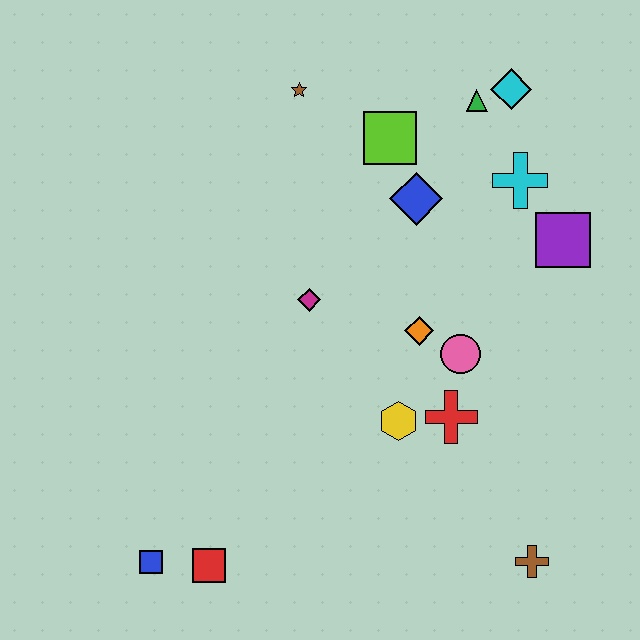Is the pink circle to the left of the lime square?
No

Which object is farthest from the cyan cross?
The blue square is farthest from the cyan cross.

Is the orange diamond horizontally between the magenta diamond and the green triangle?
Yes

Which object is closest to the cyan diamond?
The green triangle is closest to the cyan diamond.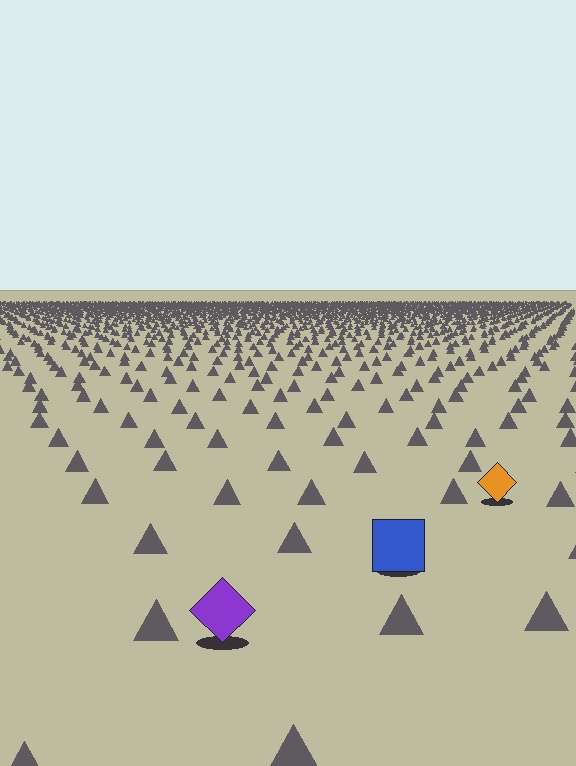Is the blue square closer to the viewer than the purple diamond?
No. The purple diamond is closer — you can tell from the texture gradient: the ground texture is coarser near it.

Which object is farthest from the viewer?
The orange diamond is farthest from the viewer. It appears smaller and the ground texture around it is denser.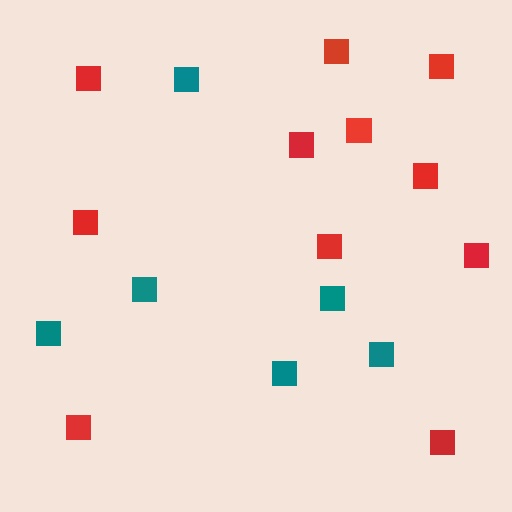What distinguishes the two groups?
There are 2 groups: one group of teal squares (6) and one group of red squares (11).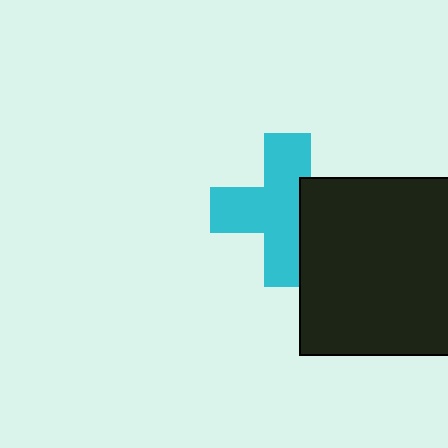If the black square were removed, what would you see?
You would see the complete cyan cross.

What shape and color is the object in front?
The object in front is a black square.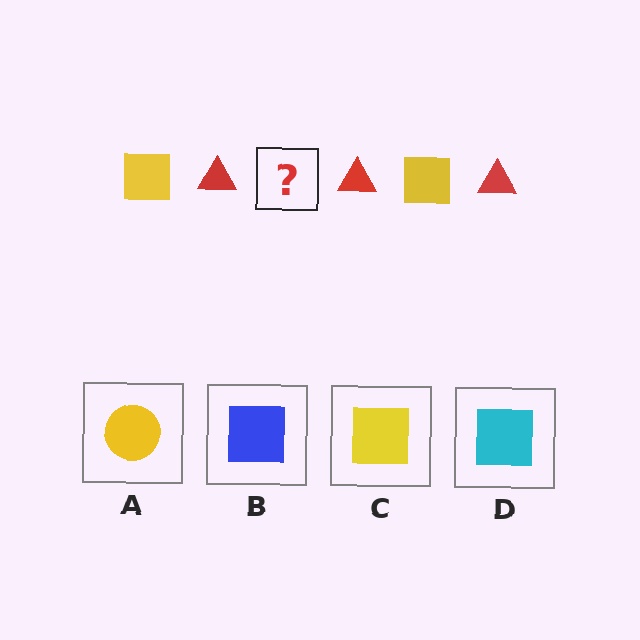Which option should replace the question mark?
Option C.